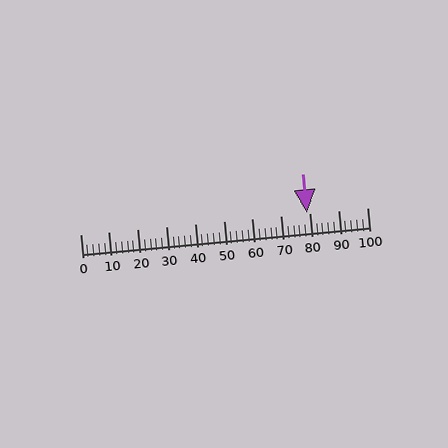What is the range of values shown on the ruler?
The ruler shows values from 0 to 100.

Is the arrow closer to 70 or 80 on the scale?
The arrow is closer to 80.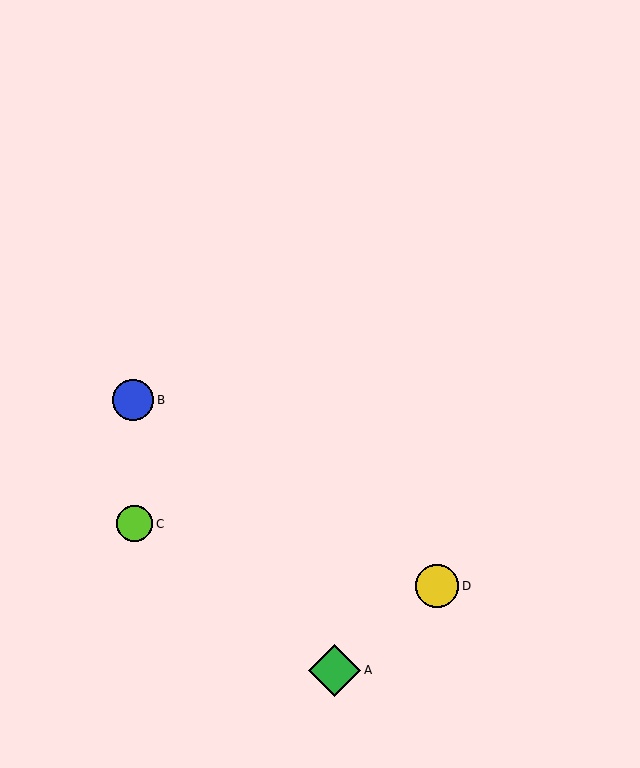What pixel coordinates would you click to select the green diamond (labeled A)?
Click at (334, 670) to select the green diamond A.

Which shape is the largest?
The green diamond (labeled A) is the largest.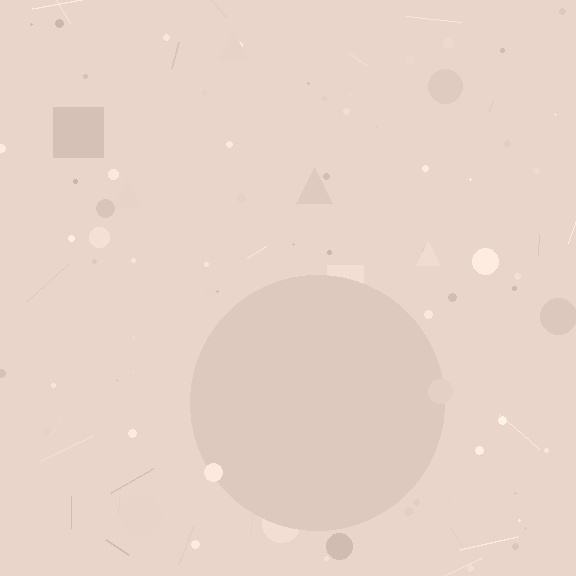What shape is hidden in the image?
A circle is hidden in the image.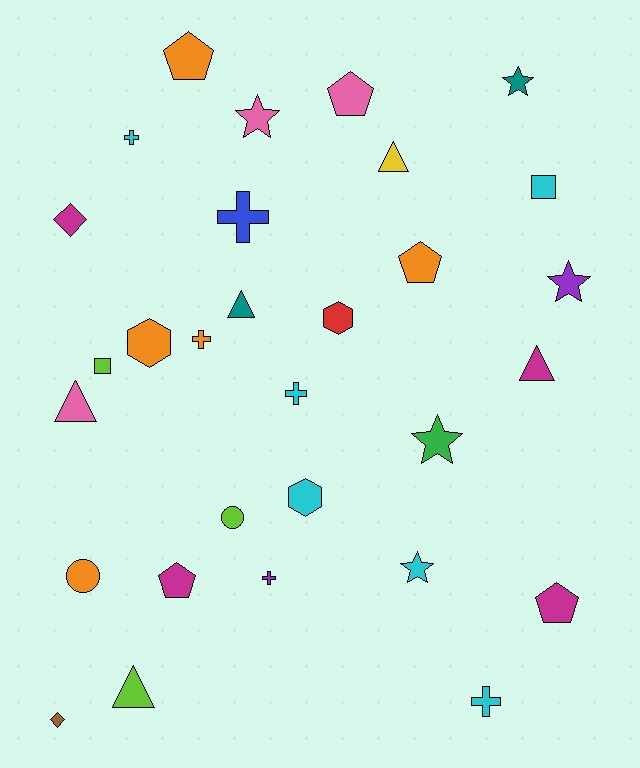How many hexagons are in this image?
There are 3 hexagons.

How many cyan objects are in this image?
There are 6 cyan objects.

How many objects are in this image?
There are 30 objects.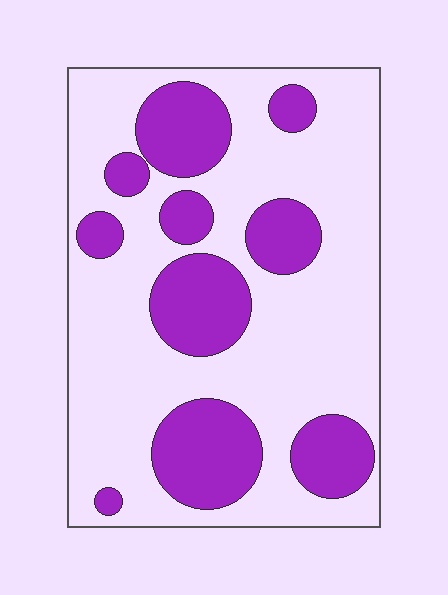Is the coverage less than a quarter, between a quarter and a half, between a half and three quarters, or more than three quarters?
Between a quarter and a half.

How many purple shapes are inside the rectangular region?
10.